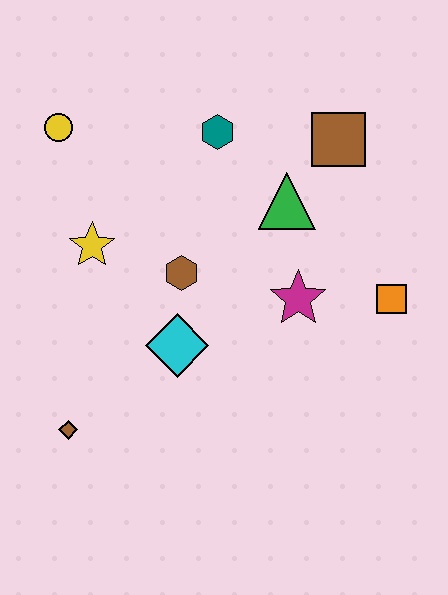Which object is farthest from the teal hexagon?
The brown diamond is farthest from the teal hexagon.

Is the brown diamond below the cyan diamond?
Yes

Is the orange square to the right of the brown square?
Yes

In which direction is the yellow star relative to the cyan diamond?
The yellow star is above the cyan diamond.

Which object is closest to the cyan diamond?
The brown hexagon is closest to the cyan diamond.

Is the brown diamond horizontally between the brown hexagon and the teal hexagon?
No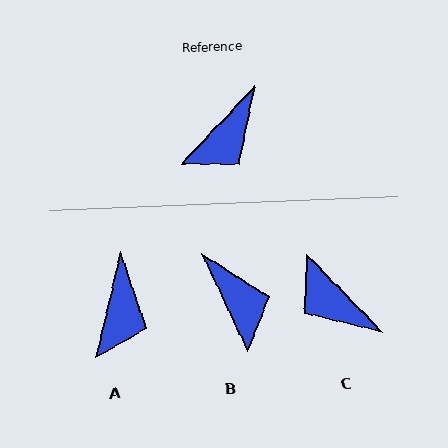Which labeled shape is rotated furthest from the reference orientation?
C, about 93 degrees away.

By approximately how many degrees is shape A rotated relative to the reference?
Approximately 30 degrees counter-clockwise.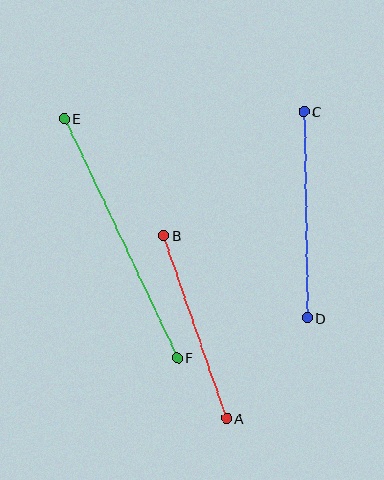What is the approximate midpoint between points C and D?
The midpoint is at approximately (306, 215) pixels.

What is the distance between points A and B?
The distance is approximately 193 pixels.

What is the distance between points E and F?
The distance is approximately 264 pixels.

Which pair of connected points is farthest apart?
Points E and F are farthest apart.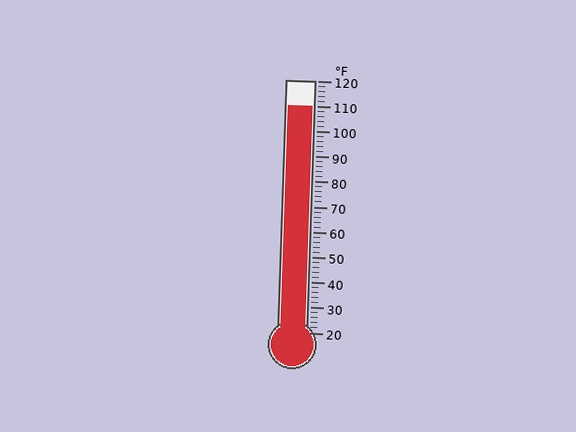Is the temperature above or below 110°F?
The temperature is at 110°F.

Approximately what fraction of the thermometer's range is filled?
The thermometer is filled to approximately 90% of its range.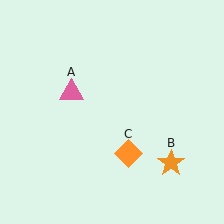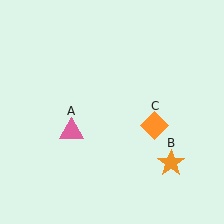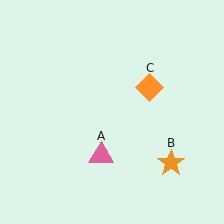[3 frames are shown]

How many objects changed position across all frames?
2 objects changed position: pink triangle (object A), orange diamond (object C).